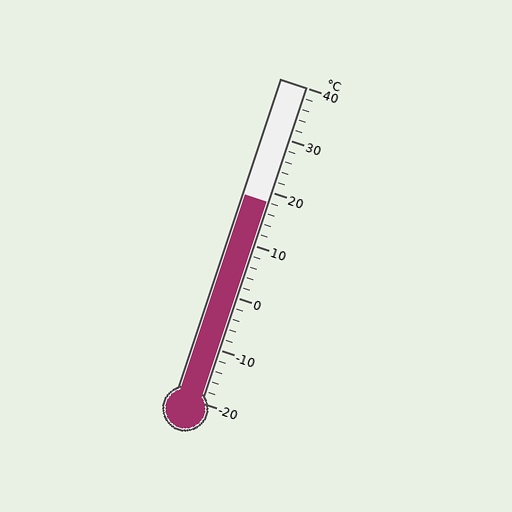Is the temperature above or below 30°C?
The temperature is below 30°C.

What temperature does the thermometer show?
The thermometer shows approximately 18°C.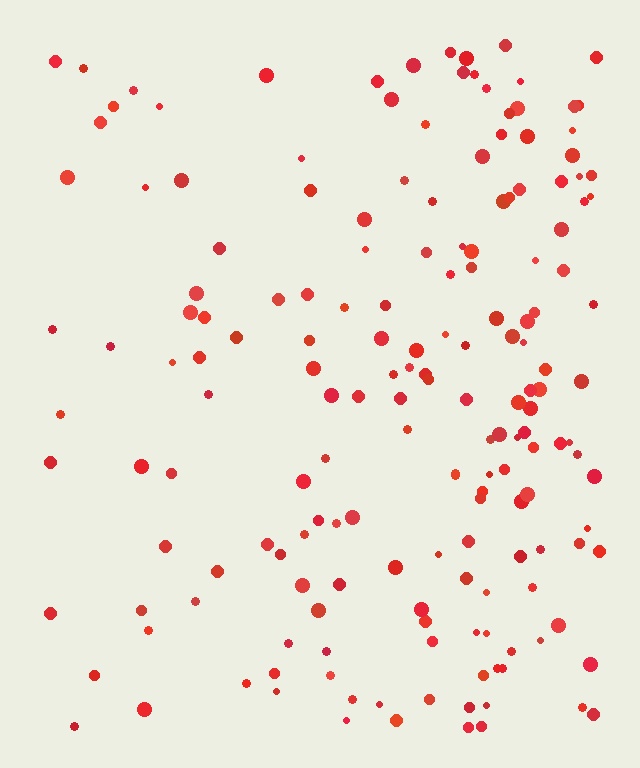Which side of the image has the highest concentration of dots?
The right.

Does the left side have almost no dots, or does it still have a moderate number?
Still a moderate number, just noticeably fewer than the right.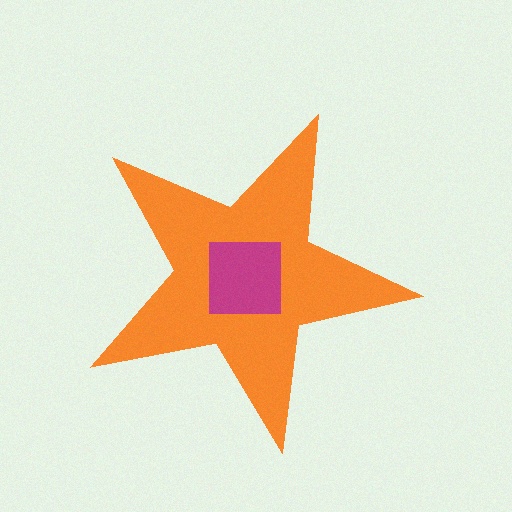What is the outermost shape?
The orange star.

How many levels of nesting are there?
2.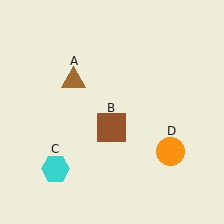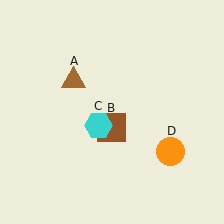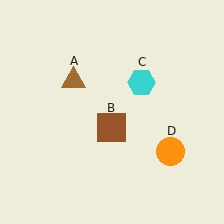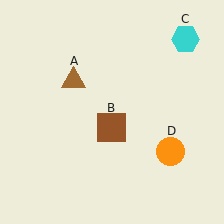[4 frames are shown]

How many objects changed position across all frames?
1 object changed position: cyan hexagon (object C).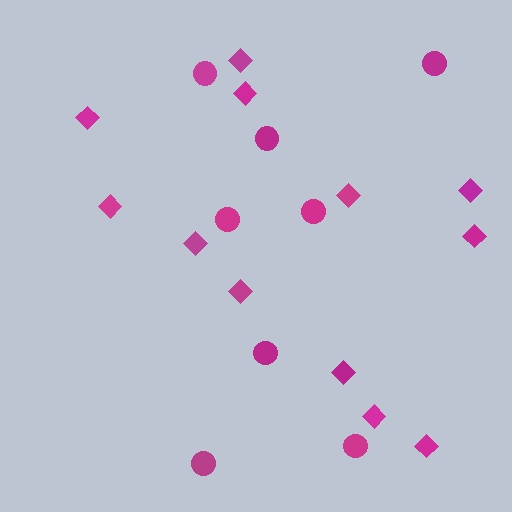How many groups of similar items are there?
There are 2 groups: one group of circles (8) and one group of diamonds (12).